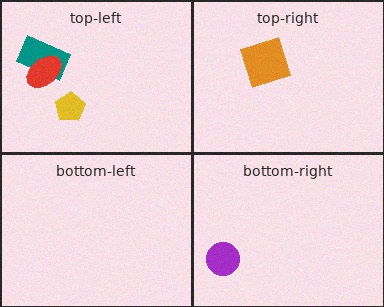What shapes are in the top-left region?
The teal rectangle, the red ellipse, the yellow pentagon.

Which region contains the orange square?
The top-right region.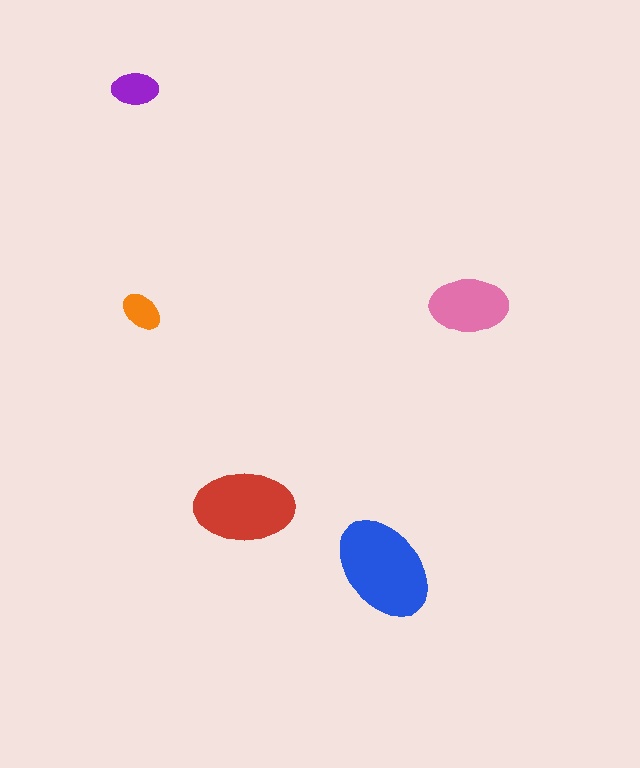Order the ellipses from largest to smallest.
the blue one, the red one, the pink one, the purple one, the orange one.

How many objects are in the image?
There are 5 objects in the image.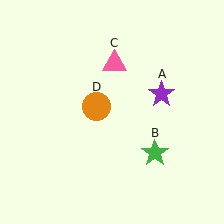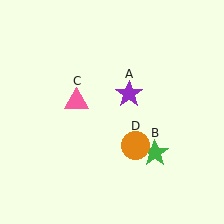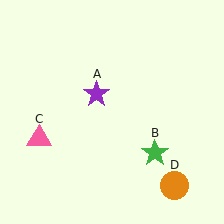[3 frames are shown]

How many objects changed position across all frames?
3 objects changed position: purple star (object A), pink triangle (object C), orange circle (object D).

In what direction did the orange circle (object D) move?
The orange circle (object D) moved down and to the right.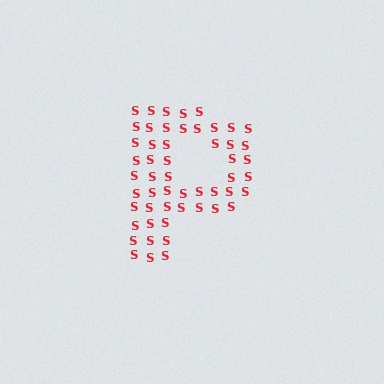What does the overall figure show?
The overall figure shows the letter P.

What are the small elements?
The small elements are letter S's.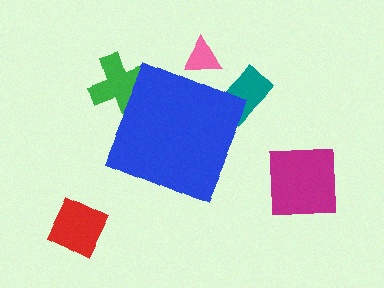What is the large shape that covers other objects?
A blue diamond.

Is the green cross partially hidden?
Yes, the green cross is partially hidden behind the blue diamond.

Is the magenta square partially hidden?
No, the magenta square is fully visible.